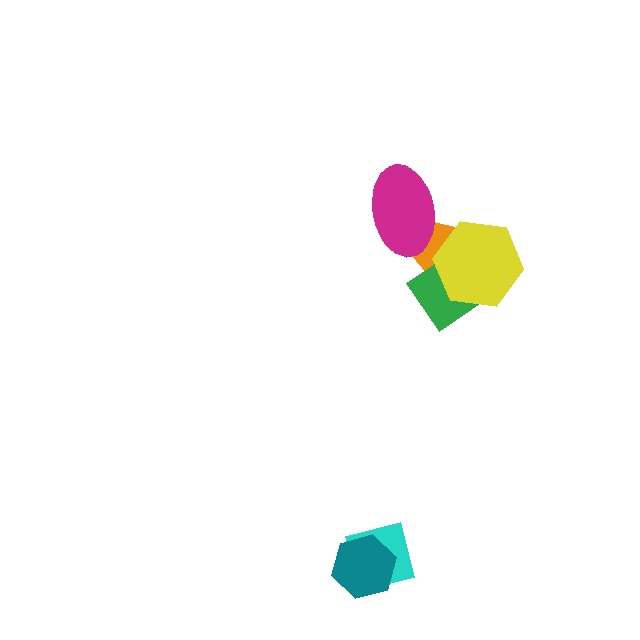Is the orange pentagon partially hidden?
Yes, it is partially covered by another shape.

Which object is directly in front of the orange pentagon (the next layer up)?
The green diamond is directly in front of the orange pentagon.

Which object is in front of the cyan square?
The teal hexagon is in front of the cyan square.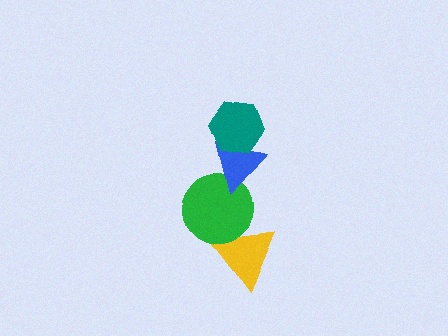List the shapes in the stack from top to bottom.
From top to bottom: the teal hexagon, the blue triangle, the green circle, the yellow triangle.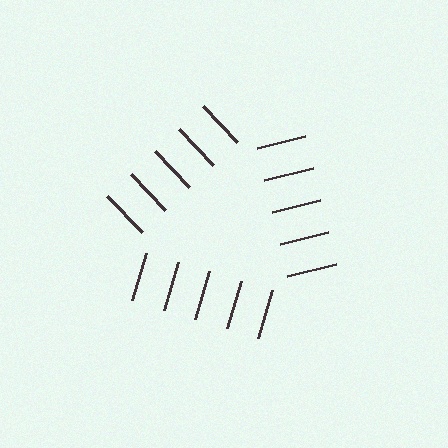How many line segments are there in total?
15 — 5 along each of the 3 edges.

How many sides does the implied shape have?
3 sides — the line-ends trace a triangle.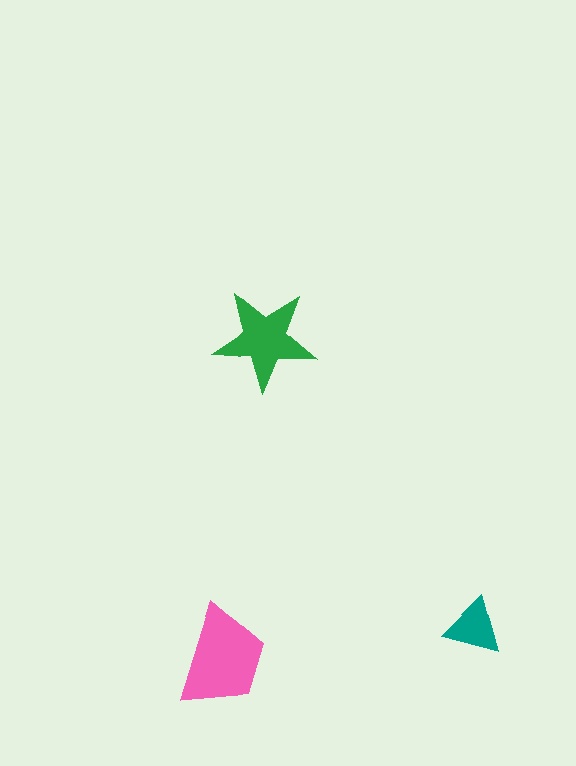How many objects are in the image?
There are 3 objects in the image.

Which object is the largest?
The pink trapezoid.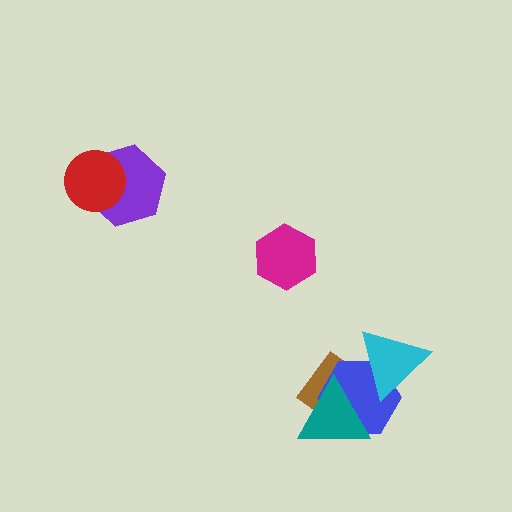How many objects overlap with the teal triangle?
2 objects overlap with the teal triangle.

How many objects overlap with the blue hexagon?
3 objects overlap with the blue hexagon.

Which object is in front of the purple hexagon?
The red circle is in front of the purple hexagon.